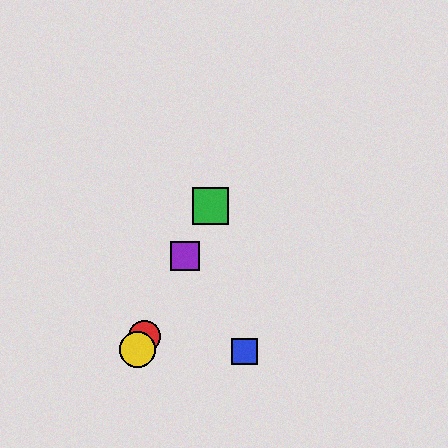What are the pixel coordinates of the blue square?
The blue square is at (245, 352).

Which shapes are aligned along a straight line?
The red circle, the green square, the yellow circle, the purple square are aligned along a straight line.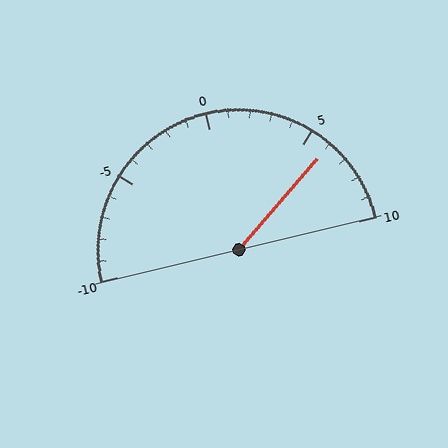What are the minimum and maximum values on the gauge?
The gauge ranges from -10 to 10.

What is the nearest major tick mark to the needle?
The nearest major tick mark is 5.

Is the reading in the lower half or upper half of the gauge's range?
The reading is in the upper half of the range (-10 to 10).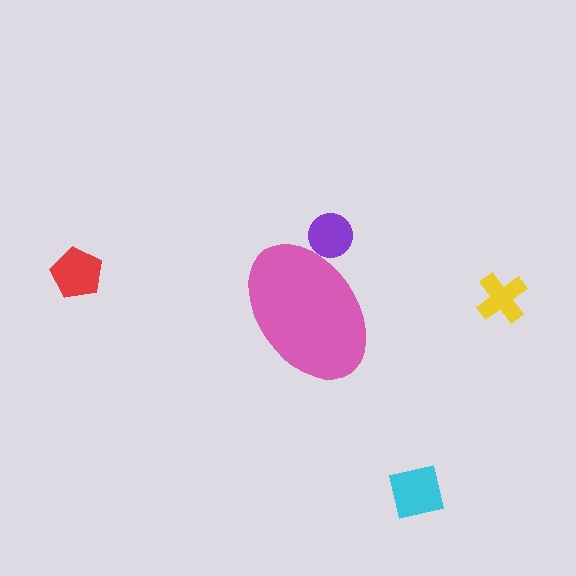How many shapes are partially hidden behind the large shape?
1 shape is partially hidden.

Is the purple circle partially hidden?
Yes, the purple circle is partially hidden behind the pink ellipse.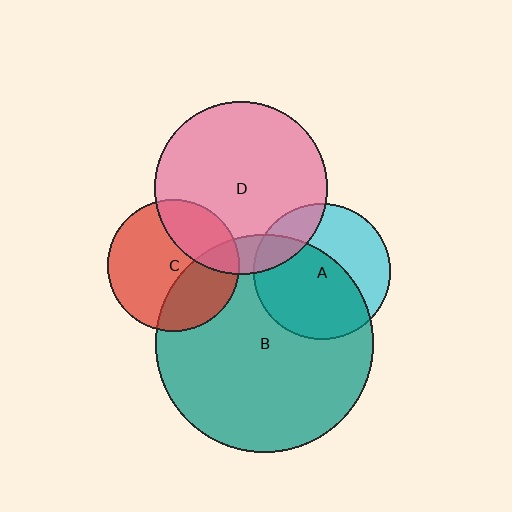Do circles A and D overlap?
Yes.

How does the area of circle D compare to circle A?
Approximately 1.6 times.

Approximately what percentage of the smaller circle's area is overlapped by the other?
Approximately 20%.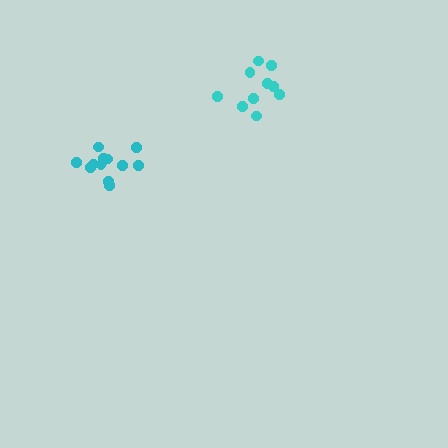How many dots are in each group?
Group 1: 10 dots, Group 2: 13 dots (23 total).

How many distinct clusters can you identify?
There are 2 distinct clusters.